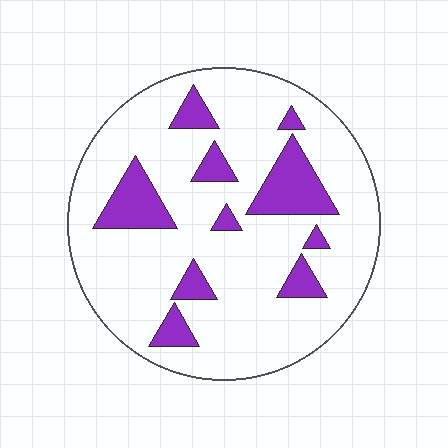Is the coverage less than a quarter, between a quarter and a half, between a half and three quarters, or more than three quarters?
Less than a quarter.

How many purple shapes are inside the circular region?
10.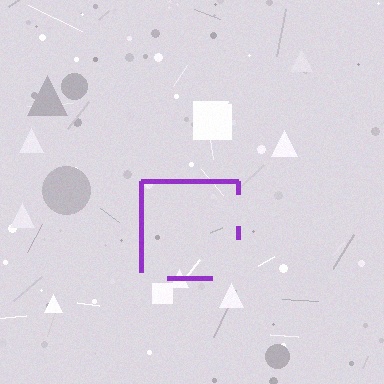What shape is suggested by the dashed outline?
The dashed outline suggests a square.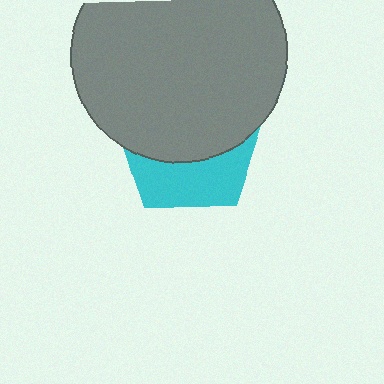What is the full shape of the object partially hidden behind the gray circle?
The partially hidden object is a cyan pentagon.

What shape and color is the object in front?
The object in front is a gray circle.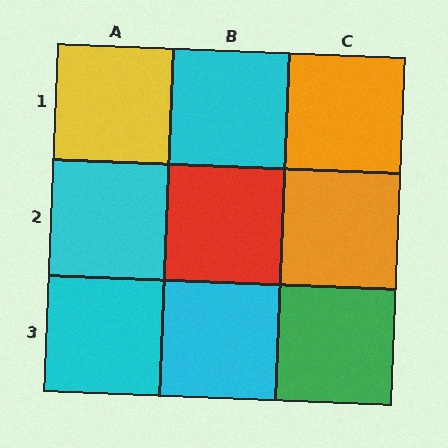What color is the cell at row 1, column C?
Orange.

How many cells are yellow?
1 cell is yellow.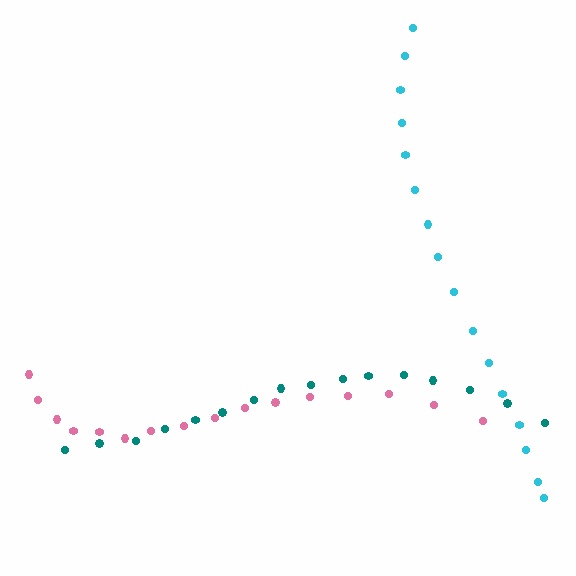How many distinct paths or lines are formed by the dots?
There are 3 distinct paths.